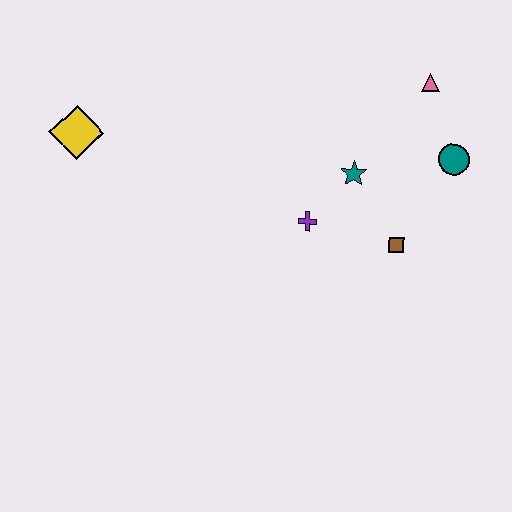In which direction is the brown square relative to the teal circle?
The brown square is below the teal circle.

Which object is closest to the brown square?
The teal star is closest to the brown square.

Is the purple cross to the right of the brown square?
No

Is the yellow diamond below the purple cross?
No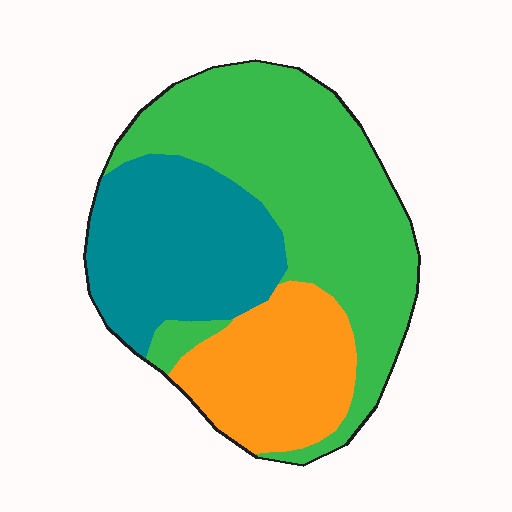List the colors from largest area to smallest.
From largest to smallest: green, teal, orange.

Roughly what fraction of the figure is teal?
Teal covers roughly 30% of the figure.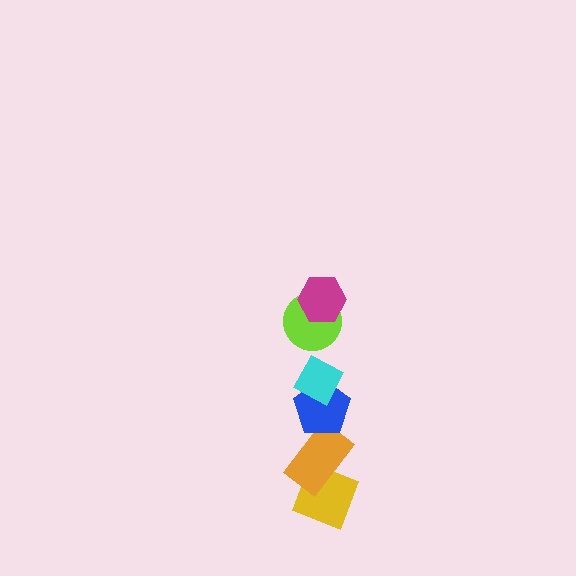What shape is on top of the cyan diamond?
The lime circle is on top of the cyan diamond.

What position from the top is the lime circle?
The lime circle is 2nd from the top.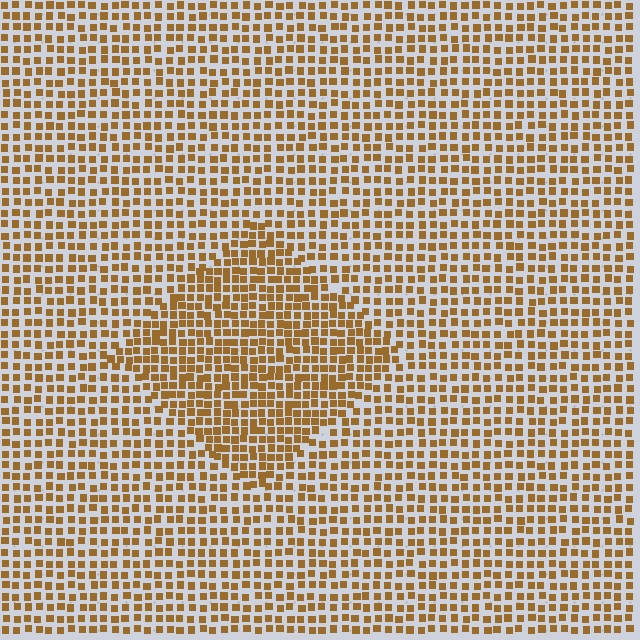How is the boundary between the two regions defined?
The boundary is defined by a change in element density (approximately 1.5x ratio). All elements are the same color, size, and shape.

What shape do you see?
I see a diamond.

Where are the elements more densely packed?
The elements are more densely packed inside the diamond boundary.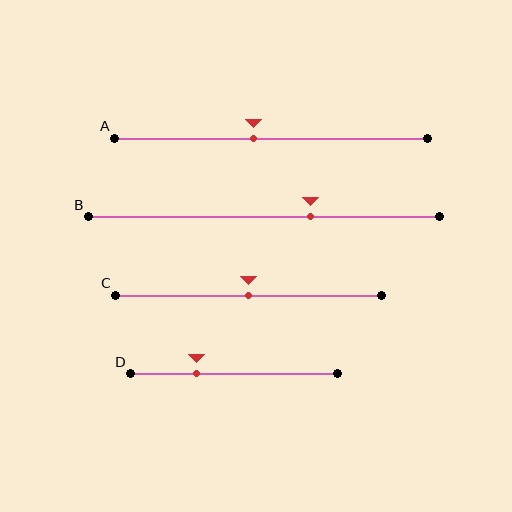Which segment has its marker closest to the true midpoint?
Segment C has its marker closest to the true midpoint.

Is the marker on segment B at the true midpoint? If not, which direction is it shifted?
No, the marker on segment B is shifted to the right by about 13% of the segment length.